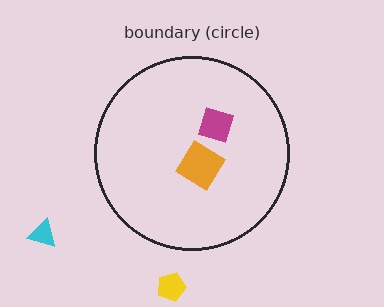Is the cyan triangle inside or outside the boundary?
Outside.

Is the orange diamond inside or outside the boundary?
Inside.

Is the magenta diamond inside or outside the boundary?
Inside.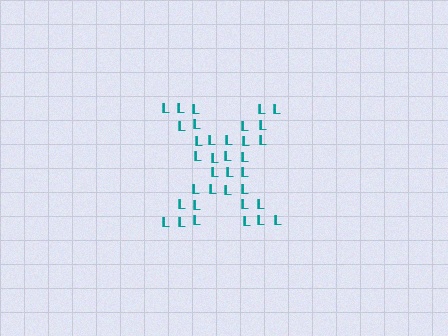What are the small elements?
The small elements are letter L's.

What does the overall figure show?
The overall figure shows the letter X.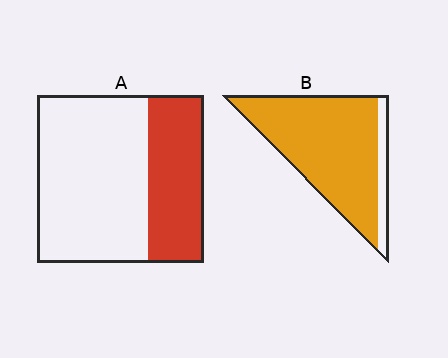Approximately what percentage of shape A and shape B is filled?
A is approximately 35% and B is approximately 85%.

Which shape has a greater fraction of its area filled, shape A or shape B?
Shape B.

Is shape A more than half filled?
No.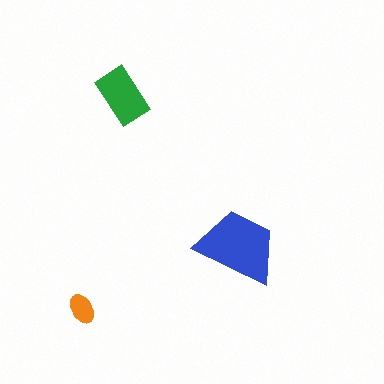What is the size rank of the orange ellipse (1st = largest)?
3rd.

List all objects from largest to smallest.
The blue trapezoid, the green rectangle, the orange ellipse.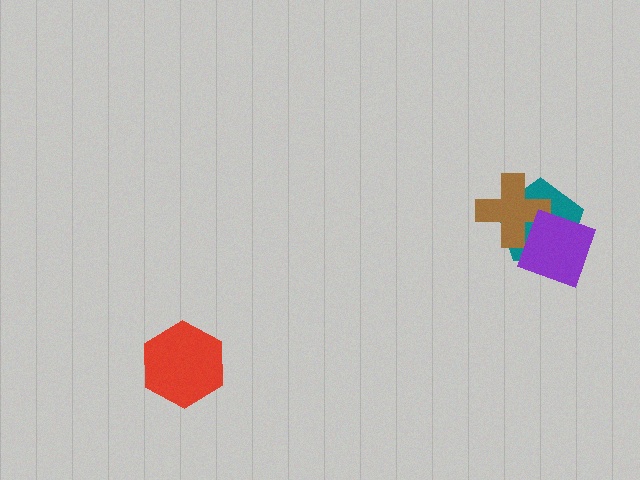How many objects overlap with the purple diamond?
2 objects overlap with the purple diamond.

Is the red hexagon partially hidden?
No, no other shape covers it.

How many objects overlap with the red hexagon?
0 objects overlap with the red hexagon.